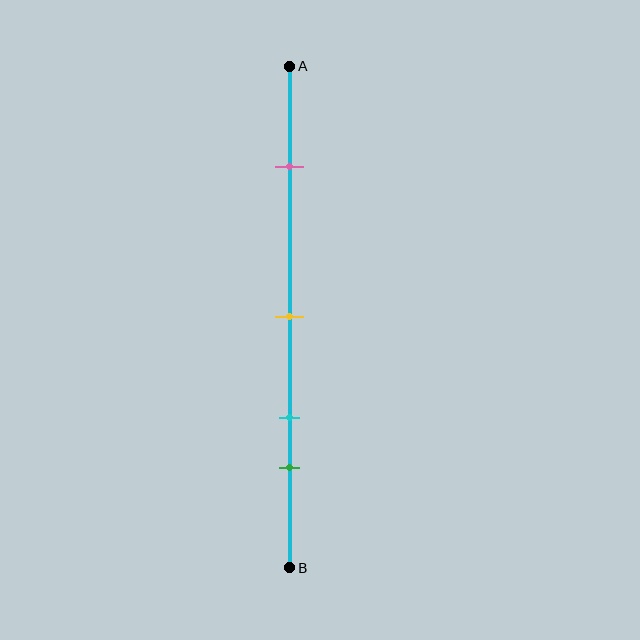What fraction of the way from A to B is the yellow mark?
The yellow mark is approximately 50% (0.5) of the way from A to B.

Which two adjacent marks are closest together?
The cyan and green marks are the closest adjacent pair.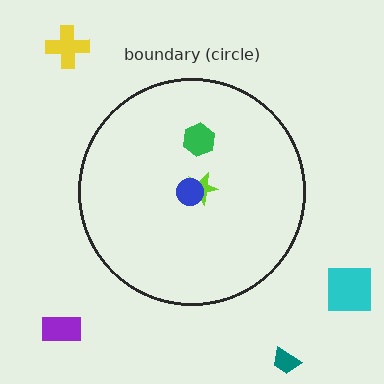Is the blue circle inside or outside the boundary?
Inside.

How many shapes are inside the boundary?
3 inside, 4 outside.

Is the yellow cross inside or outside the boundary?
Outside.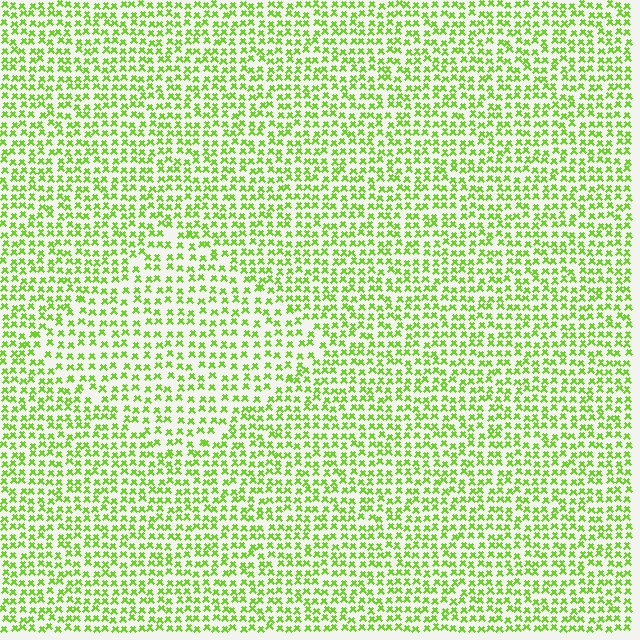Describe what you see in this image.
The image contains small lime elements arranged at two different densities. A diamond-shaped region is visible where the elements are less densely packed than the surrounding area.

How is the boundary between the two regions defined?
The boundary is defined by a change in element density (approximately 1.4x ratio). All elements are the same color, size, and shape.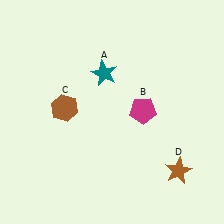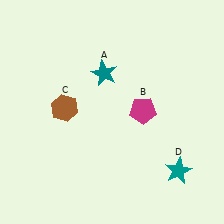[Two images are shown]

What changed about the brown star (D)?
In Image 1, D is brown. In Image 2, it changed to teal.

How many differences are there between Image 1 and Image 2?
There is 1 difference between the two images.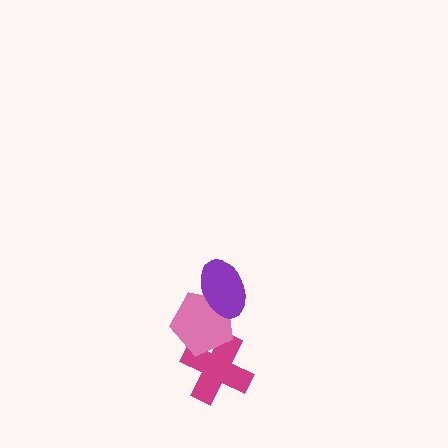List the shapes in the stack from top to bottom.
From top to bottom: the purple ellipse, the pink pentagon, the magenta cross.